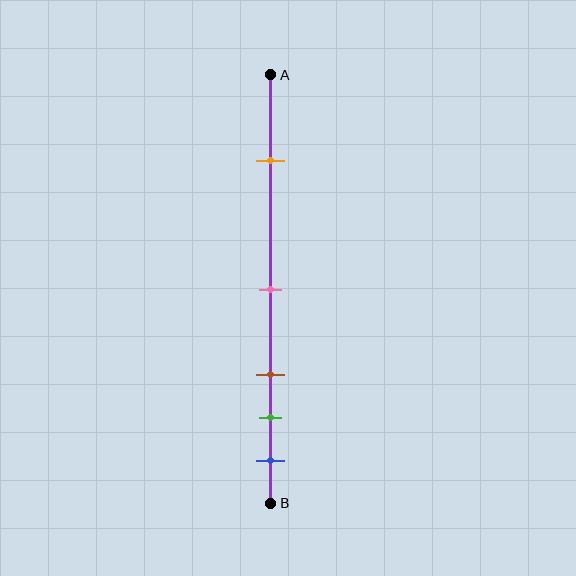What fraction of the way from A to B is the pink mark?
The pink mark is approximately 50% (0.5) of the way from A to B.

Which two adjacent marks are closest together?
The green and blue marks are the closest adjacent pair.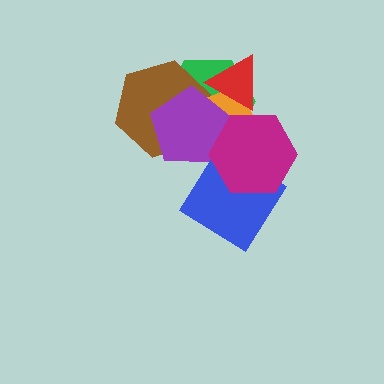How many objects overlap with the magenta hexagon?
4 objects overlap with the magenta hexagon.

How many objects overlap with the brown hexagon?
3 objects overlap with the brown hexagon.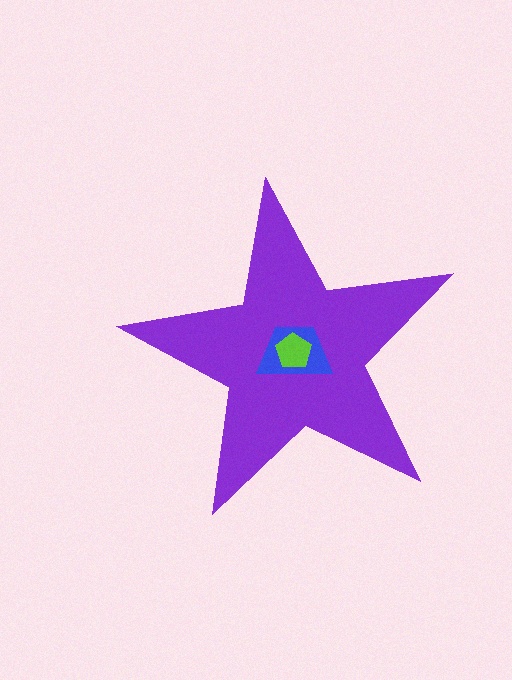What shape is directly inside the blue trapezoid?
The lime pentagon.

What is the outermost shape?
The purple star.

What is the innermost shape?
The lime pentagon.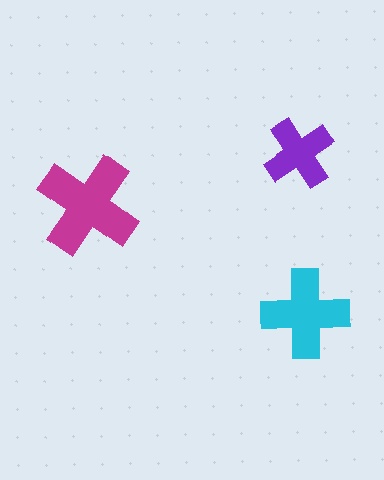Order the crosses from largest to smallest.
the magenta one, the cyan one, the purple one.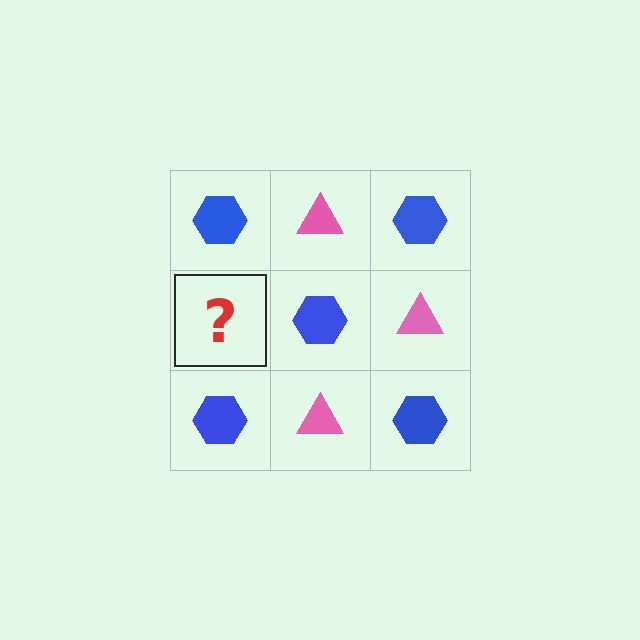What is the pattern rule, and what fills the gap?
The rule is that it alternates blue hexagon and pink triangle in a checkerboard pattern. The gap should be filled with a pink triangle.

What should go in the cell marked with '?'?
The missing cell should contain a pink triangle.